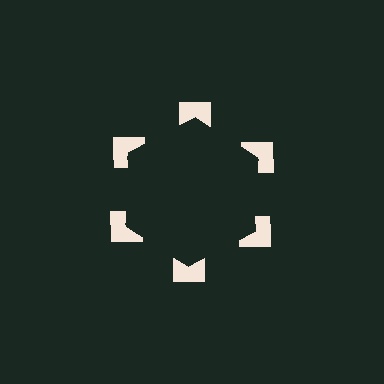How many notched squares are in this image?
There are 6 — one at each vertex of the illusory hexagon.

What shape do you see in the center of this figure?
An illusory hexagon — its edges are inferred from the aligned wedge cuts in the notched squares, not physically drawn.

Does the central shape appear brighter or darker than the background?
It typically appears slightly darker than the background, even though no actual brightness change is drawn.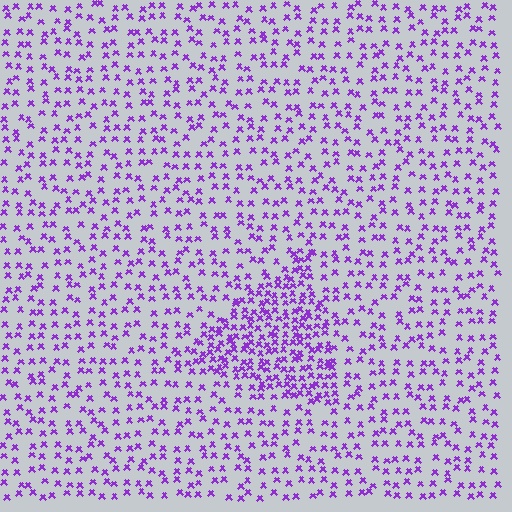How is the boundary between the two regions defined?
The boundary is defined by a change in element density (approximately 2.2x ratio). All elements are the same color, size, and shape.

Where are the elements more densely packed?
The elements are more densely packed inside the triangle boundary.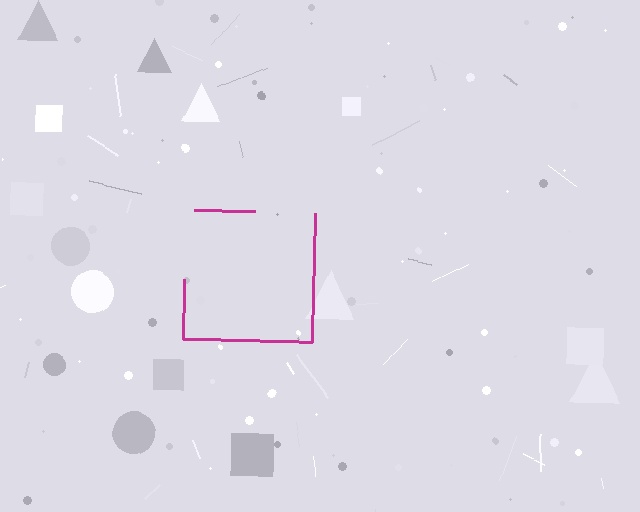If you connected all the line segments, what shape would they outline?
They would outline a square.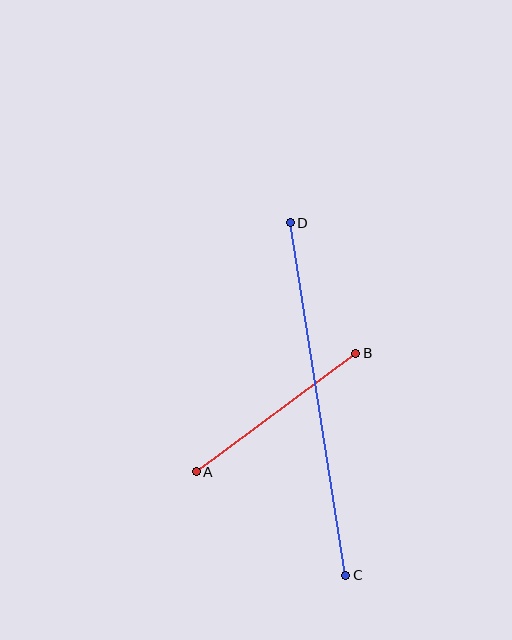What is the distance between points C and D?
The distance is approximately 357 pixels.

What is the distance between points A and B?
The distance is approximately 199 pixels.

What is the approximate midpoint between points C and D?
The midpoint is at approximately (318, 399) pixels.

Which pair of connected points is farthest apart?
Points C and D are farthest apart.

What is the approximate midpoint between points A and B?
The midpoint is at approximately (276, 412) pixels.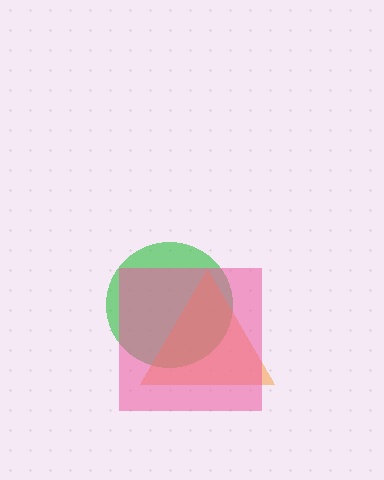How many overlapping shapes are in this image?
There are 3 overlapping shapes in the image.